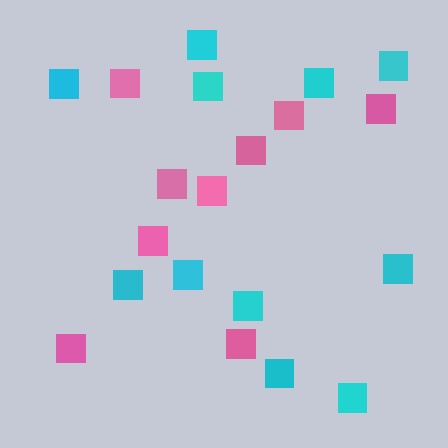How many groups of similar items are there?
There are 2 groups: one group of pink squares (9) and one group of cyan squares (11).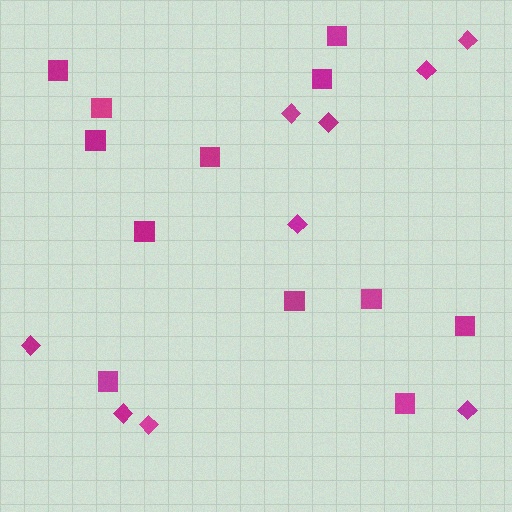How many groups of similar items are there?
There are 2 groups: one group of diamonds (9) and one group of squares (12).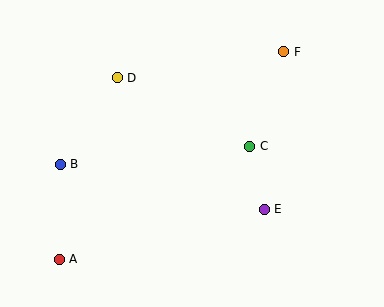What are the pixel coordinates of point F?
Point F is at (284, 52).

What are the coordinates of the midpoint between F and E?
The midpoint between F and E is at (274, 131).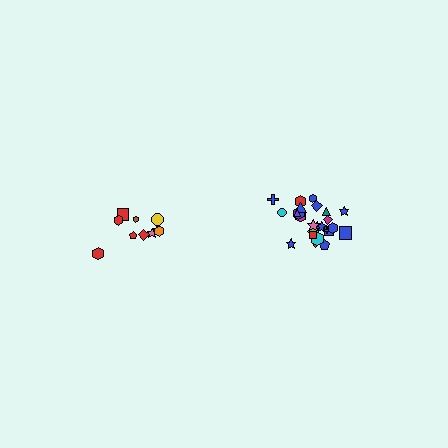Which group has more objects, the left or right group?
The right group.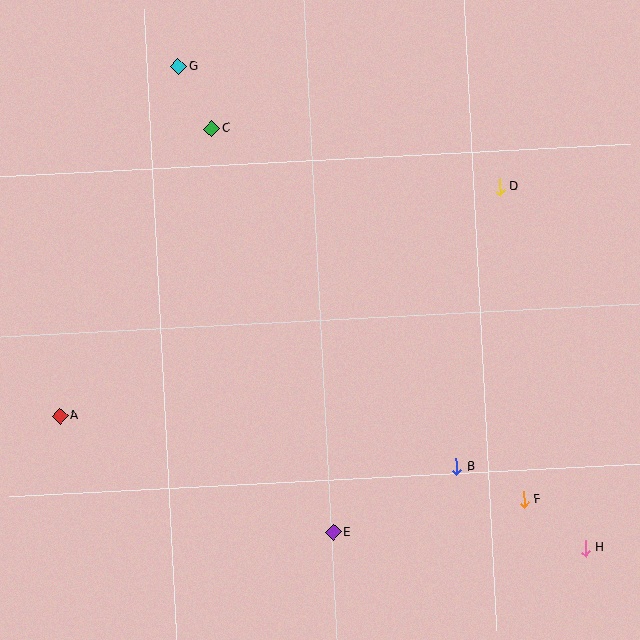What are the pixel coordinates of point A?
Point A is at (60, 416).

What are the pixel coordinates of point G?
Point G is at (178, 67).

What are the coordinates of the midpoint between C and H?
The midpoint between C and H is at (398, 338).